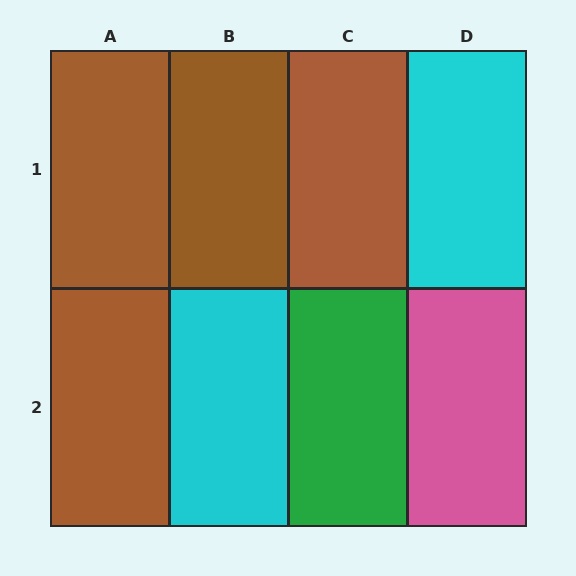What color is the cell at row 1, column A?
Brown.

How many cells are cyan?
2 cells are cyan.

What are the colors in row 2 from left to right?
Brown, cyan, green, pink.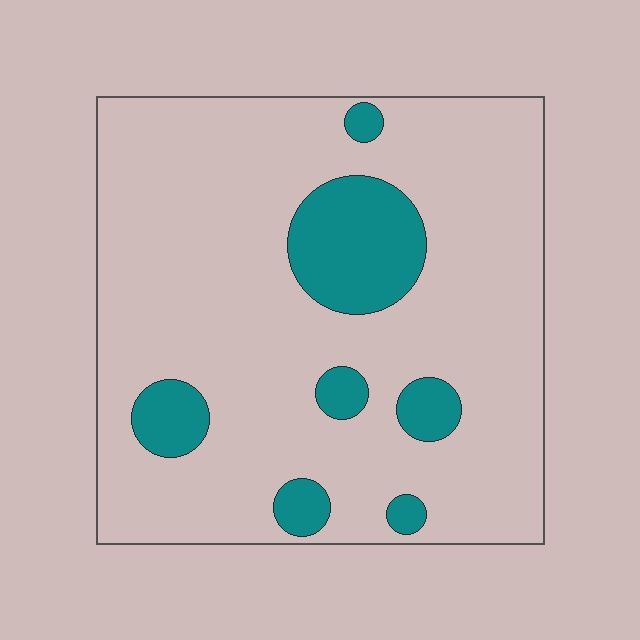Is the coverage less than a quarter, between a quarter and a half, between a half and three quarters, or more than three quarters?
Less than a quarter.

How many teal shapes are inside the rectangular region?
7.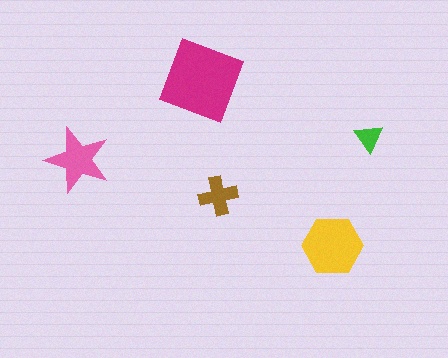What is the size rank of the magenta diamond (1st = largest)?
1st.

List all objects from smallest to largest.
The green triangle, the brown cross, the pink star, the yellow hexagon, the magenta diamond.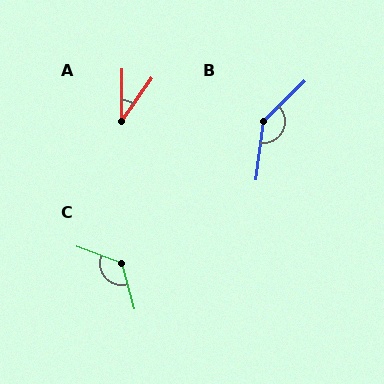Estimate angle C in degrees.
Approximately 125 degrees.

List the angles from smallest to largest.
A (35°), C (125°), B (142°).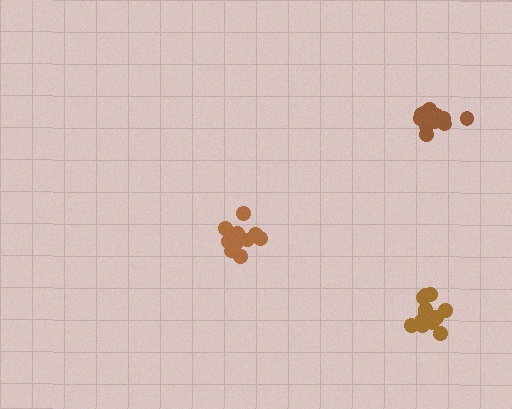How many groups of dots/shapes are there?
There are 3 groups.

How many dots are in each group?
Group 1: 16 dots, Group 2: 12 dots, Group 3: 11 dots (39 total).